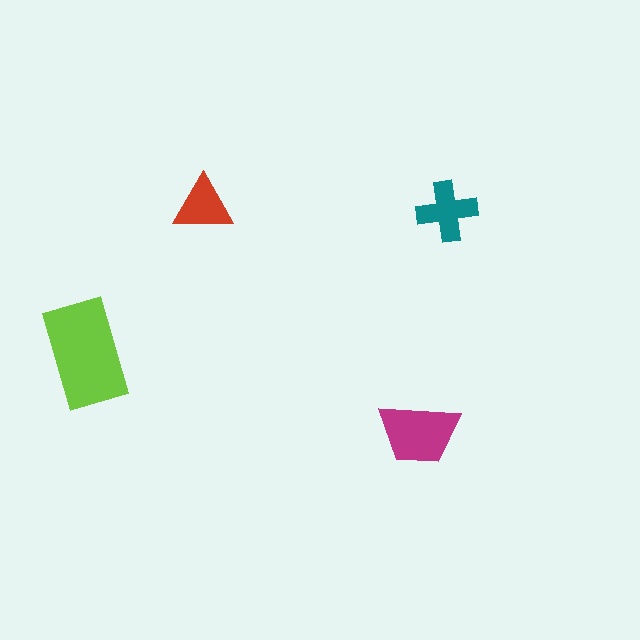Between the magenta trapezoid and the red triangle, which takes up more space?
The magenta trapezoid.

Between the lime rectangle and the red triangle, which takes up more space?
The lime rectangle.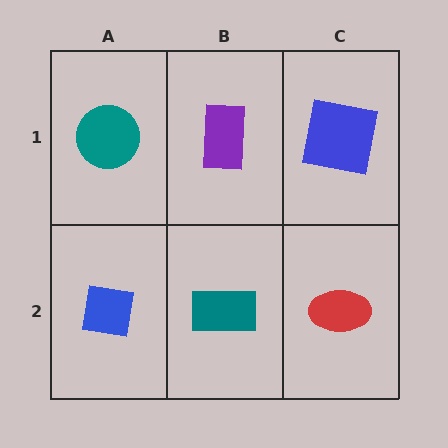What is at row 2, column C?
A red ellipse.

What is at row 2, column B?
A teal rectangle.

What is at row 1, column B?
A purple rectangle.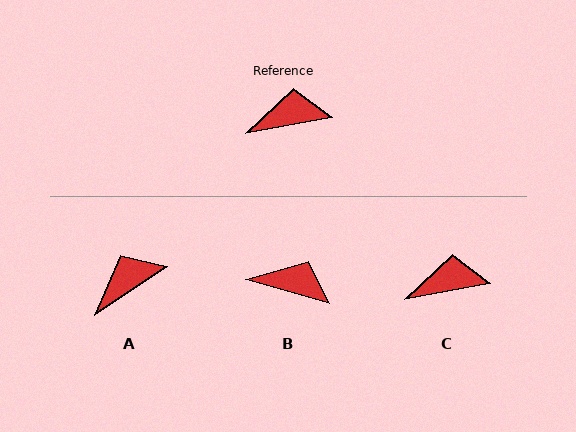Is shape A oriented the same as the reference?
No, it is off by about 24 degrees.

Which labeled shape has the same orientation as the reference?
C.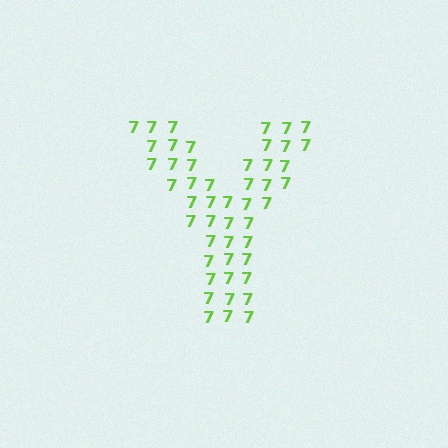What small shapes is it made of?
It is made of small digit 7's.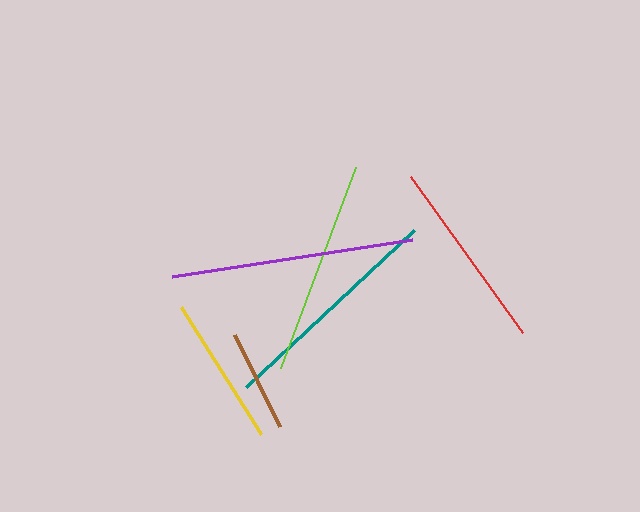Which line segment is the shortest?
The brown line is the shortest at approximately 102 pixels.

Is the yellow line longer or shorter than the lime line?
The lime line is longer than the yellow line.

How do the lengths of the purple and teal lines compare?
The purple and teal lines are approximately the same length.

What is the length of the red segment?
The red segment is approximately 192 pixels long.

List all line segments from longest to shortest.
From longest to shortest: purple, teal, lime, red, yellow, brown.